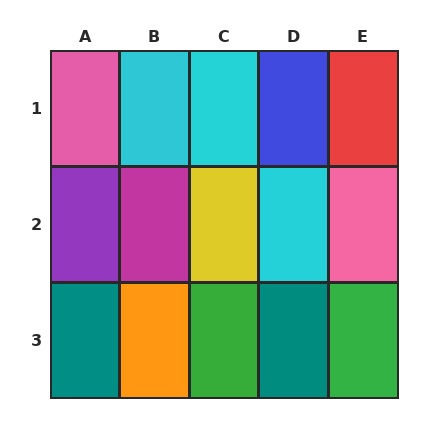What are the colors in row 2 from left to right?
Purple, magenta, yellow, cyan, pink.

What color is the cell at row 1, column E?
Red.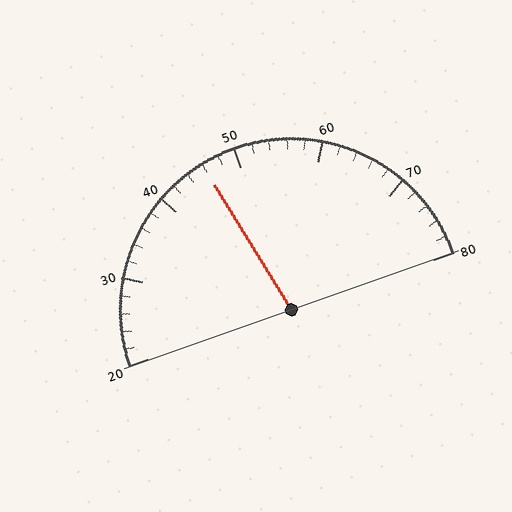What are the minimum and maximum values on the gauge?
The gauge ranges from 20 to 80.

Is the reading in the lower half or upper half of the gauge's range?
The reading is in the lower half of the range (20 to 80).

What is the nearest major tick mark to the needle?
The nearest major tick mark is 50.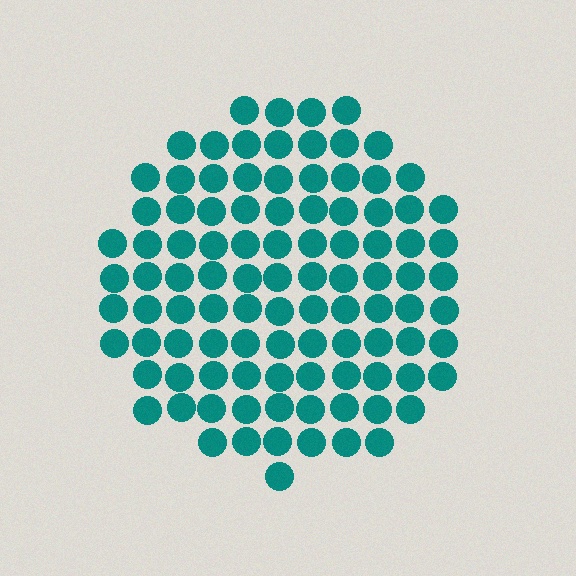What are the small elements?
The small elements are circles.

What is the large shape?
The large shape is a circle.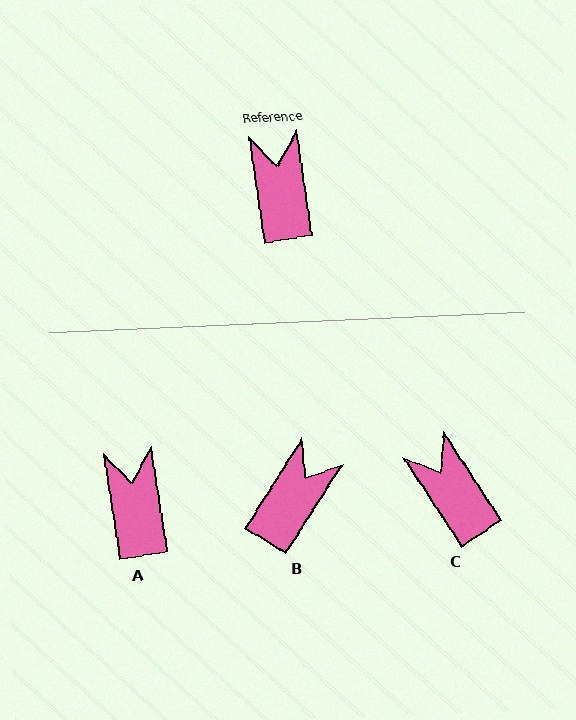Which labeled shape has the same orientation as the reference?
A.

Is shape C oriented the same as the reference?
No, it is off by about 24 degrees.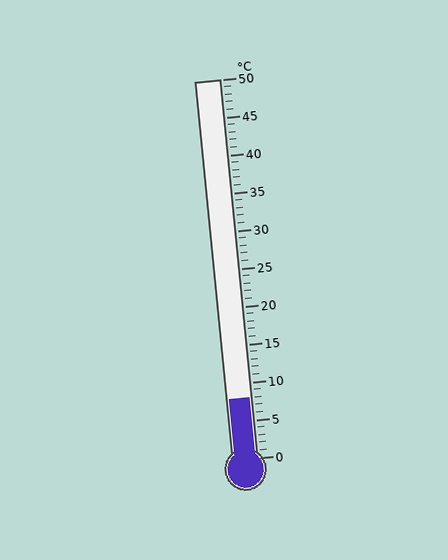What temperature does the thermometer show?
The thermometer shows approximately 8°C.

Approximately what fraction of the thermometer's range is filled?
The thermometer is filled to approximately 15% of its range.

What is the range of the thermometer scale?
The thermometer scale ranges from 0°C to 50°C.